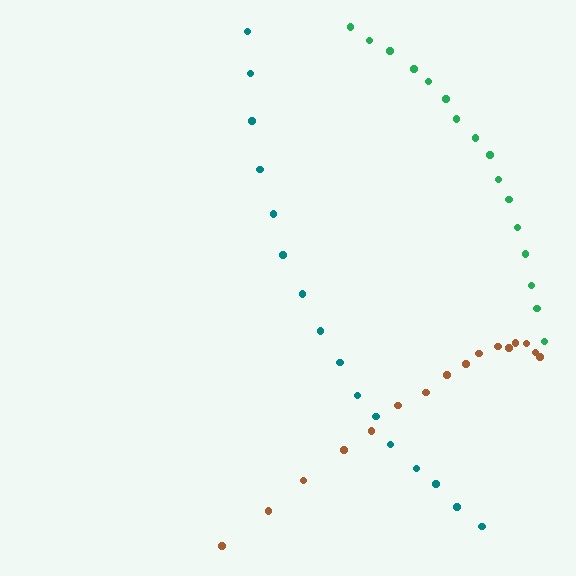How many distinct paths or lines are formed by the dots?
There are 3 distinct paths.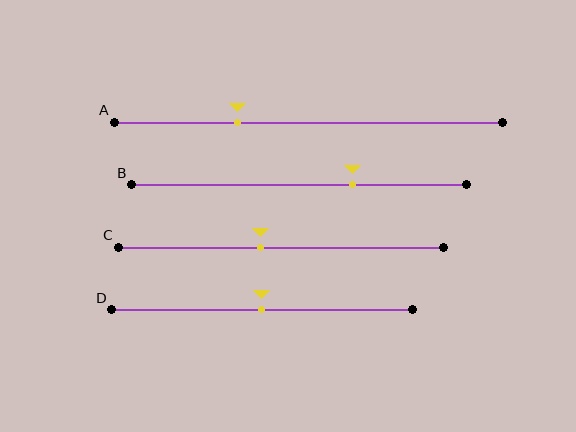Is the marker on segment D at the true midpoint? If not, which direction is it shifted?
Yes, the marker on segment D is at the true midpoint.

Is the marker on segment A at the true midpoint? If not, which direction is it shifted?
No, the marker on segment A is shifted to the left by about 18% of the segment length.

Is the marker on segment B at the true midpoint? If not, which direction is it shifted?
No, the marker on segment B is shifted to the right by about 16% of the segment length.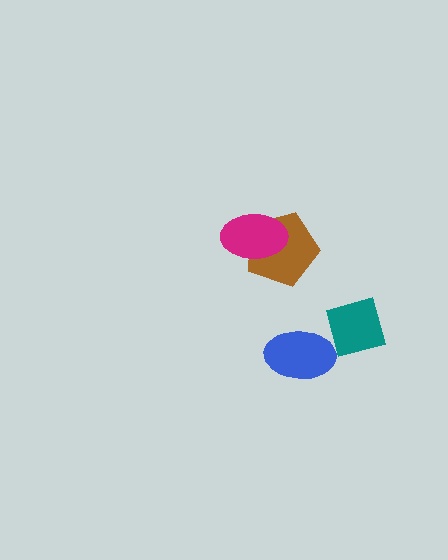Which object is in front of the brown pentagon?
The magenta ellipse is in front of the brown pentagon.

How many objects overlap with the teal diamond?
1 object overlaps with the teal diamond.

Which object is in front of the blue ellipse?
The teal diamond is in front of the blue ellipse.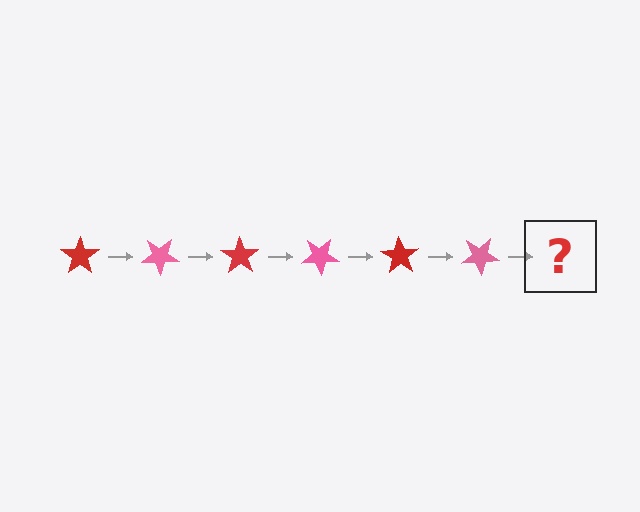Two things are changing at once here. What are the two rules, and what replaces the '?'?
The two rules are that it rotates 35 degrees each step and the color cycles through red and pink. The '?' should be a red star, rotated 210 degrees from the start.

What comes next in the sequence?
The next element should be a red star, rotated 210 degrees from the start.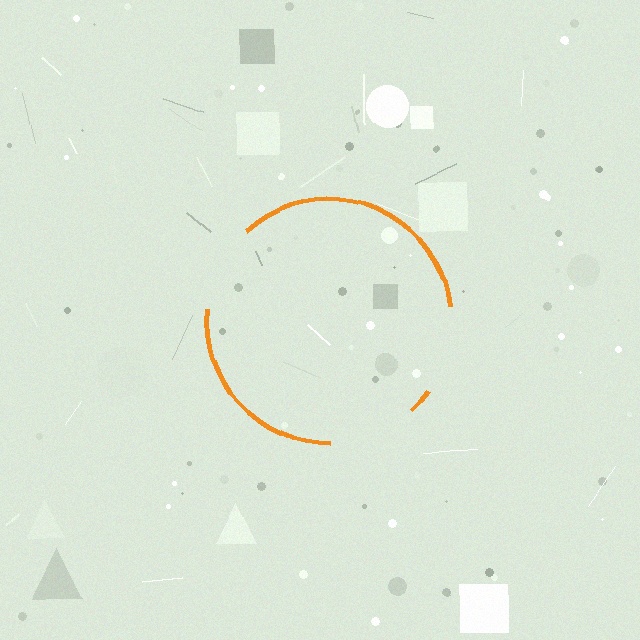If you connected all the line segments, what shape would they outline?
They would outline a circle.